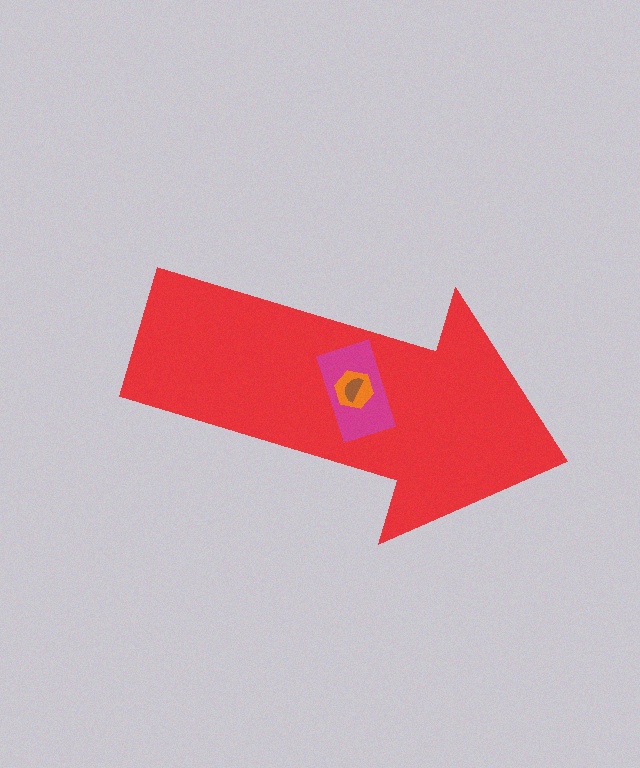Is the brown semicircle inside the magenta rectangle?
Yes.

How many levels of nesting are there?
4.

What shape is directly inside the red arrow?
The magenta rectangle.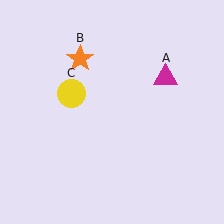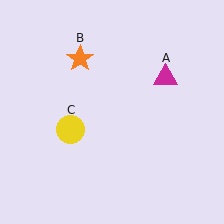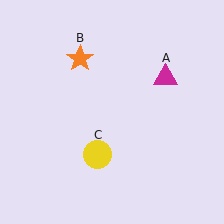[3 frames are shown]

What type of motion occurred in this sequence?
The yellow circle (object C) rotated counterclockwise around the center of the scene.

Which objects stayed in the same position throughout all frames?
Magenta triangle (object A) and orange star (object B) remained stationary.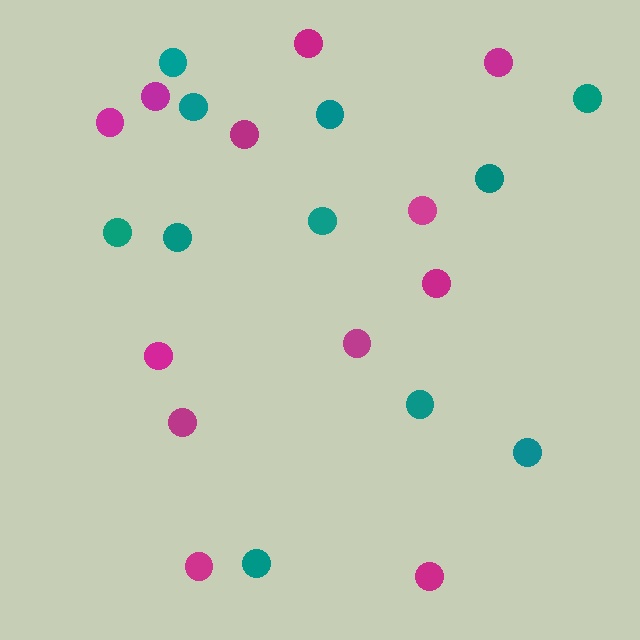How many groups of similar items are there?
There are 2 groups: one group of magenta circles (12) and one group of teal circles (11).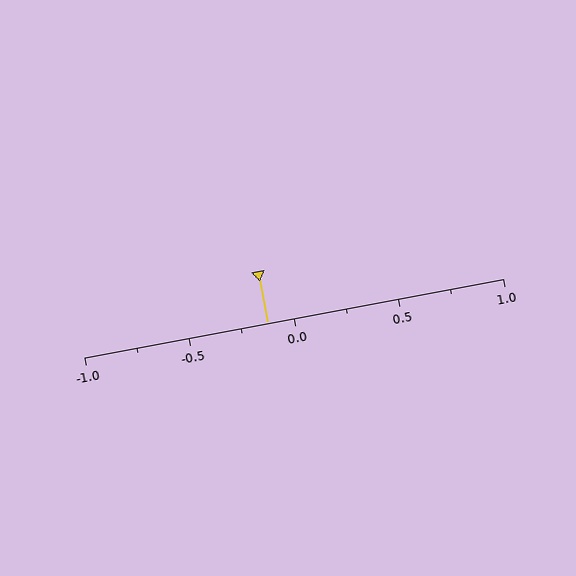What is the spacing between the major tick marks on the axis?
The major ticks are spaced 0.5 apart.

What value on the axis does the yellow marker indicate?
The marker indicates approximately -0.12.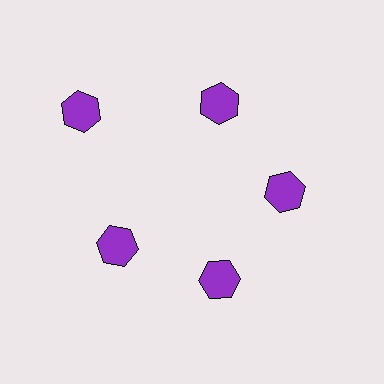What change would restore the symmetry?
The symmetry would be restored by moving it inward, back onto the ring so that all 5 hexagons sit at equal angles and equal distance from the center.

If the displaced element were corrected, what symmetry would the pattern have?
It would have 5-fold rotational symmetry — the pattern would map onto itself every 72 degrees.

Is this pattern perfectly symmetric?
No. The 5 purple hexagons are arranged in a ring, but one element near the 10 o'clock position is pushed outward from the center, breaking the 5-fold rotational symmetry.